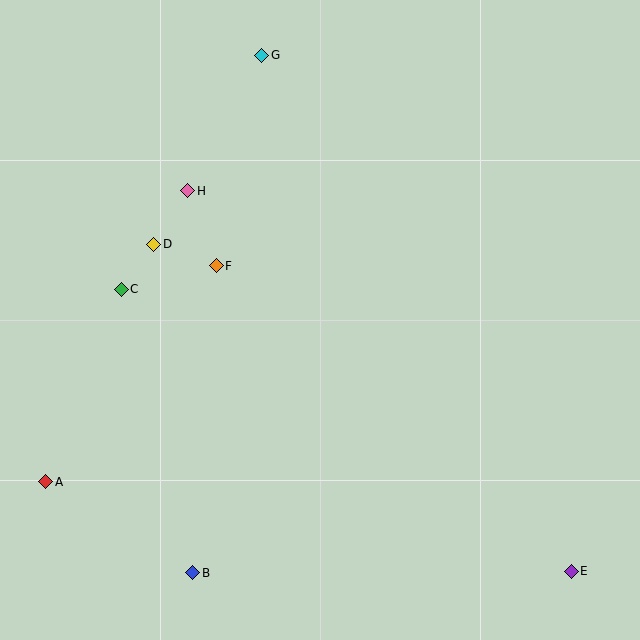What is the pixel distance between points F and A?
The distance between F and A is 275 pixels.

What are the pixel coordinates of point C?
Point C is at (121, 289).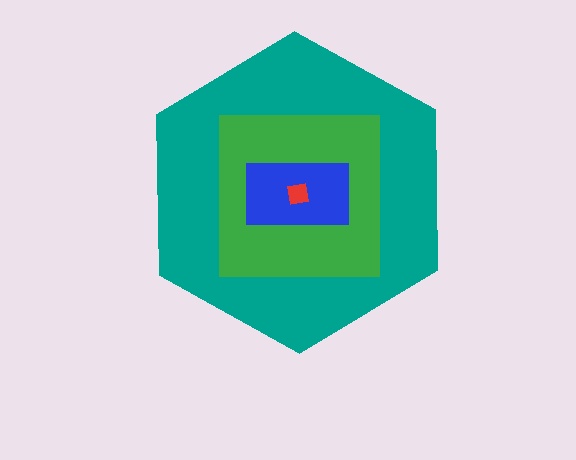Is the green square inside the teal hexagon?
Yes.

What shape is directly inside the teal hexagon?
The green square.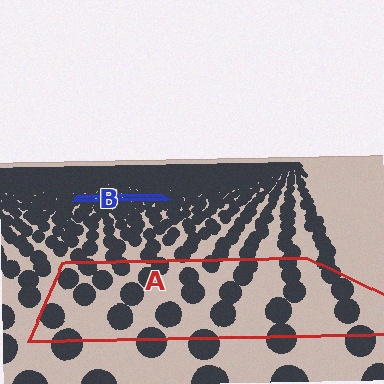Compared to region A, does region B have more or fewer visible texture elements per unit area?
Region B has more texture elements per unit area — they are packed more densely because it is farther away.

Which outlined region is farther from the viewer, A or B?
Region B is farther from the viewer — the texture elements inside it appear smaller and more densely packed.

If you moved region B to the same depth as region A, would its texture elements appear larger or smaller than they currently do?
They would appear larger. At a closer depth, the same texture elements are projected at a bigger on-screen size.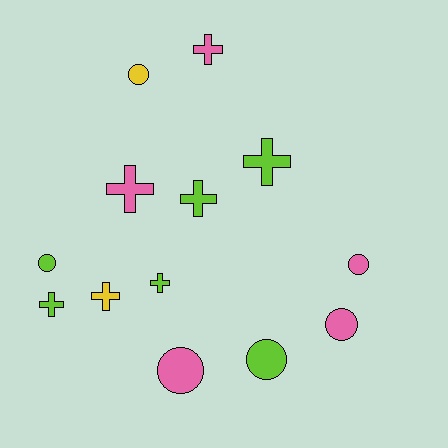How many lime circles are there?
There are 2 lime circles.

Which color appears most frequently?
Lime, with 6 objects.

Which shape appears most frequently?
Cross, with 7 objects.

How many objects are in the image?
There are 13 objects.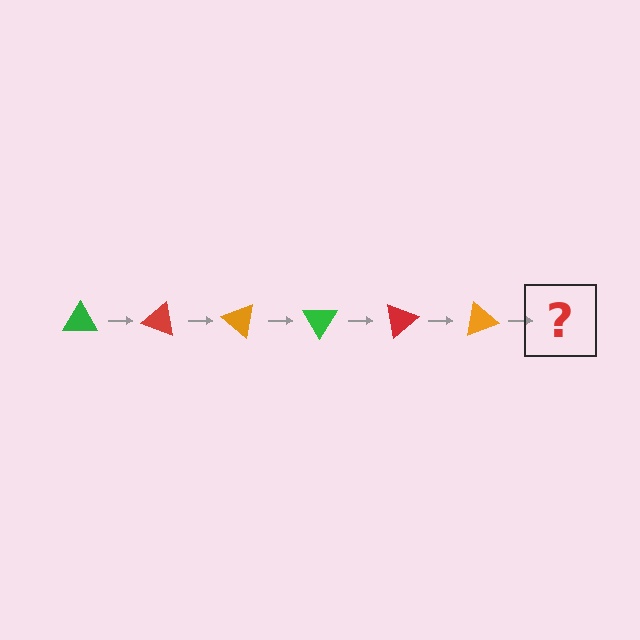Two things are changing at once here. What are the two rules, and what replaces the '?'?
The two rules are that it rotates 20 degrees each step and the color cycles through green, red, and orange. The '?' should be a green triangle, rotated 120 degrees from the start.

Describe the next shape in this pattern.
It should be a green triangle, rotated 120 degrees from the start.